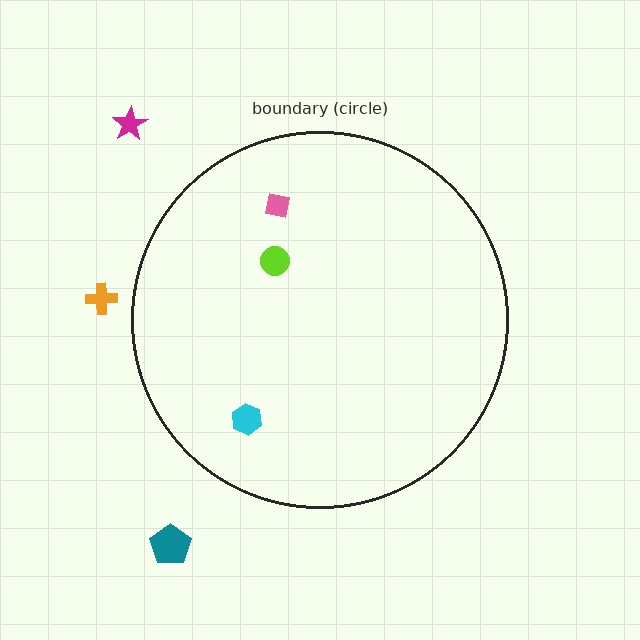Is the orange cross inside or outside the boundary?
Outside.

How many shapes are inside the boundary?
3 inside, 3 outside.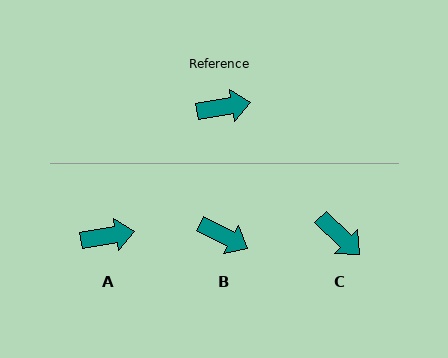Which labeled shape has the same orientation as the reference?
A.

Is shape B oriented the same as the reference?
No, it is off by about 38 degrees.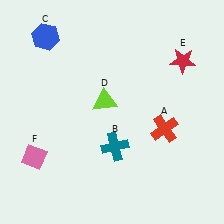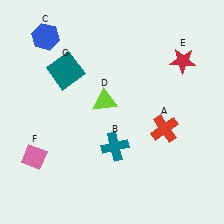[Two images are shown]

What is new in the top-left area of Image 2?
A teal square (G) was added in the top-left area of Image 2.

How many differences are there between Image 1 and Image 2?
There is 1 difference between the two images.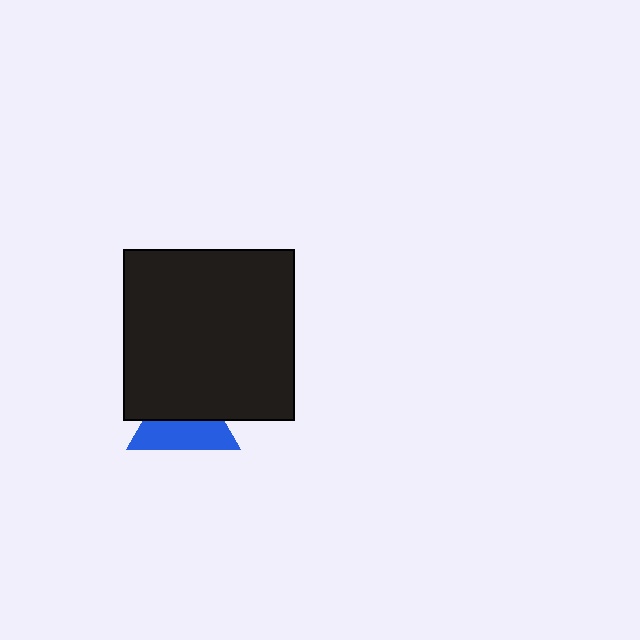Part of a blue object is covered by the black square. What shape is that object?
It is a triangle.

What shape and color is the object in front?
The object in front is a black square.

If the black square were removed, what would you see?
You would see the complete blue triangle.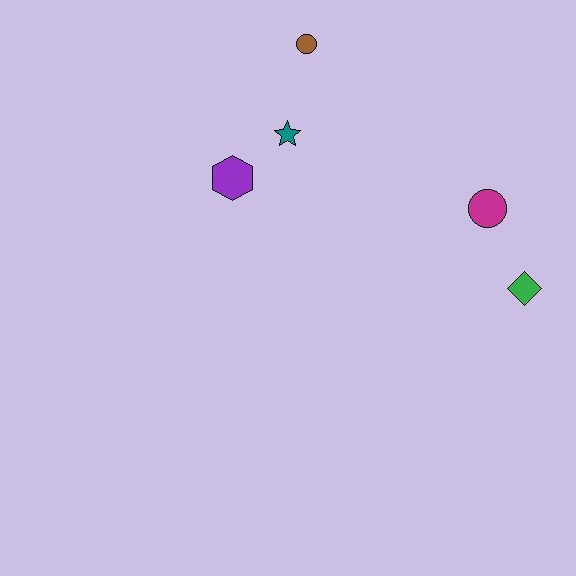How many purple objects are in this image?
There is 1 purple object.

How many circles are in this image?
There are 2 circles.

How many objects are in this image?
There are 5 objects.